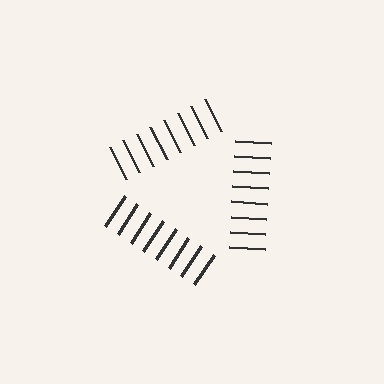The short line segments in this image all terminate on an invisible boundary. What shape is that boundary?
An illusory triangle — the line segments terminate on its edges but no continuous stroke is drawn.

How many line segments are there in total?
24 — 8 along each of the 3 edges.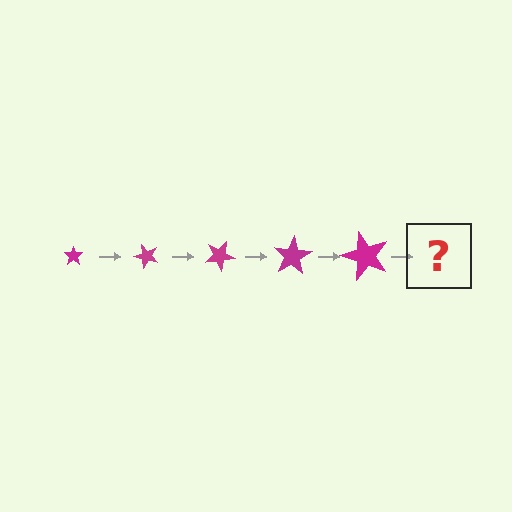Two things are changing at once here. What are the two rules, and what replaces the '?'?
The two rules are that the star grows larger each step and it rotates 50 degrees each step. The '?' should be a star, larger than the previous one and rotated 250 degrees from the start.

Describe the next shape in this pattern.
It should be a star, larger than the previous one and rotated 250 degrees from the start.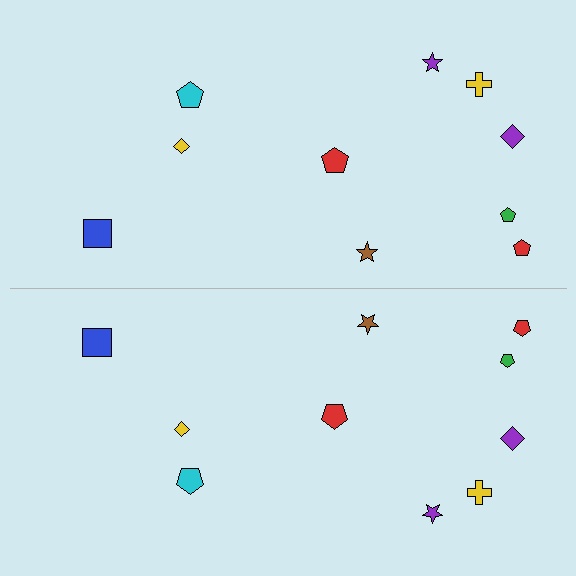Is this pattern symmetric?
Yes, this pattern has bilateral (reflection) symmetry.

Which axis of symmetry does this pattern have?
The pattern has a horizontal axis of symmetry running through the center of the image.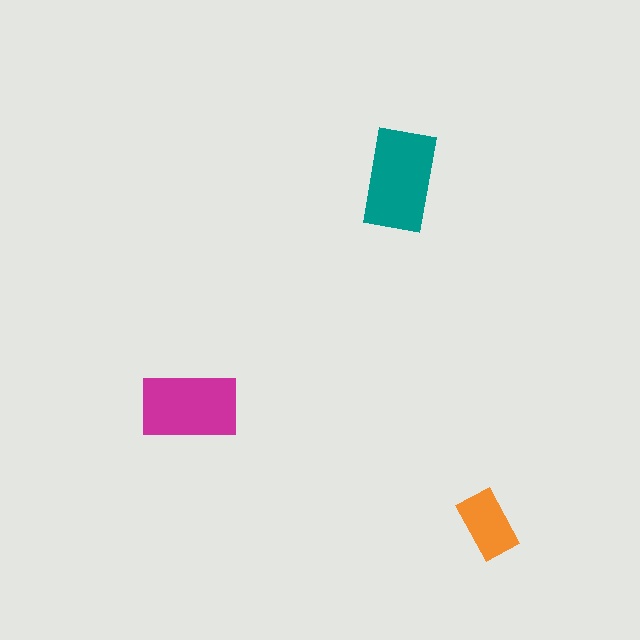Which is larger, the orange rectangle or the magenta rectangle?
The magenta one.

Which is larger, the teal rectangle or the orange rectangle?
The teal one.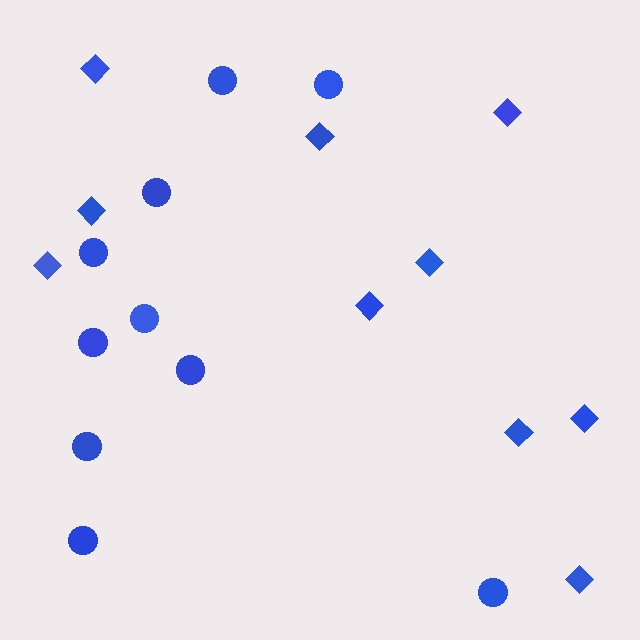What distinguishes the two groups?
There are 2 groups: one group of circles (10) and one group of diamonds (10).